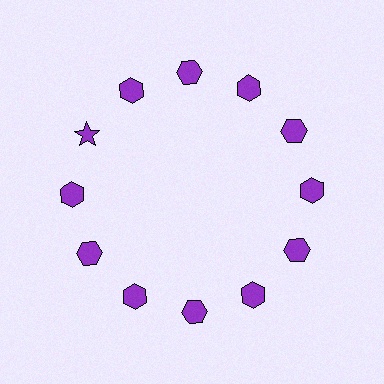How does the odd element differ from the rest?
It has a different shape: star instead of hexagon.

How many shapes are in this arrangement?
There are 12 shapes arranged in a ring pattern.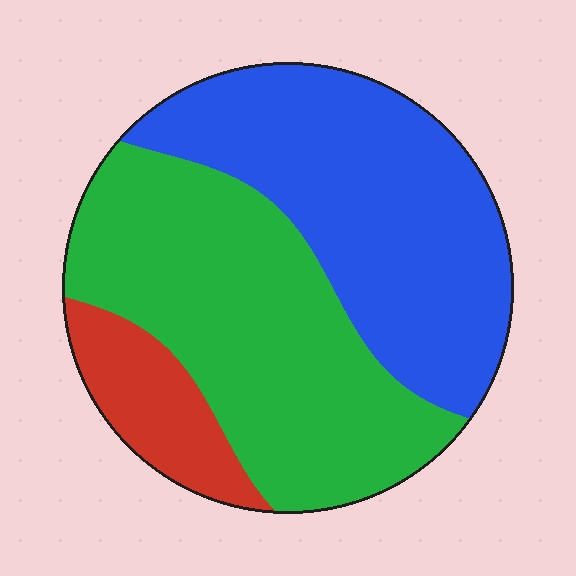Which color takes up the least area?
Red, at roughly 10%.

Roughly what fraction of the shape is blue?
Blue takes up about two fifths (2/5) of the shape.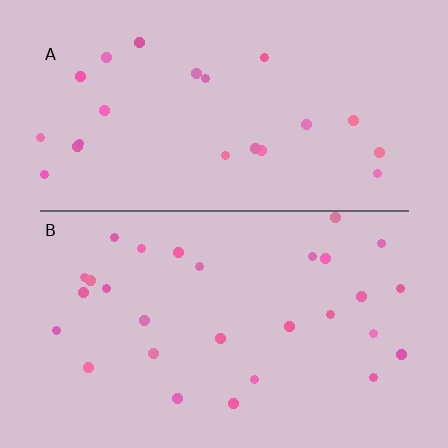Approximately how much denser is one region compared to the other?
Approximately 1.3× — region B over region A.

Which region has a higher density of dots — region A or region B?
B (the bottom).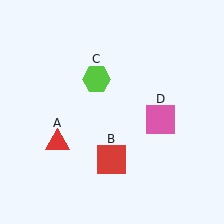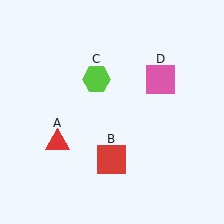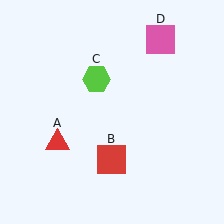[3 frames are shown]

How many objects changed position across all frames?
1 object changed position: pink square (object D).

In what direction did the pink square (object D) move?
The pink square (object D) moved up.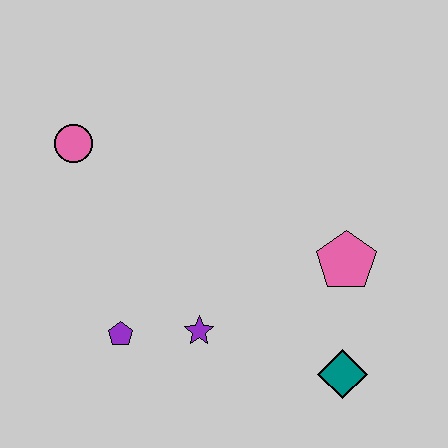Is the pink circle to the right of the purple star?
No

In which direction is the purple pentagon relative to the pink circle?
The purple pentagon is below the pink circle.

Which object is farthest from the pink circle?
The teal diamond is farthest from the pink circle.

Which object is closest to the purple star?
The purple pentagon is closest to the purple star.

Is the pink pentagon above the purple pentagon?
Yes